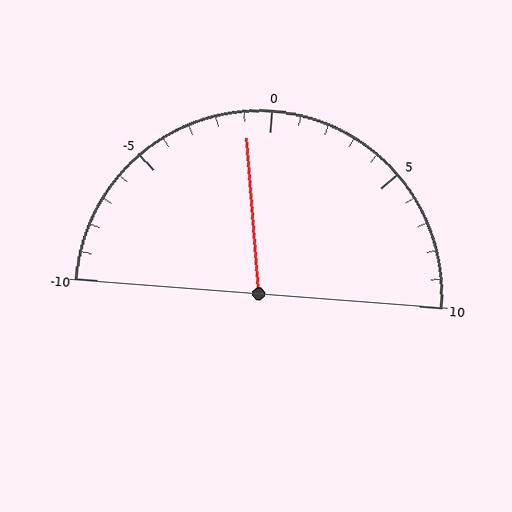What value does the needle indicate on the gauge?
The needle indicates approximately -1.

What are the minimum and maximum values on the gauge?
The gauge ranges from -10 to 10.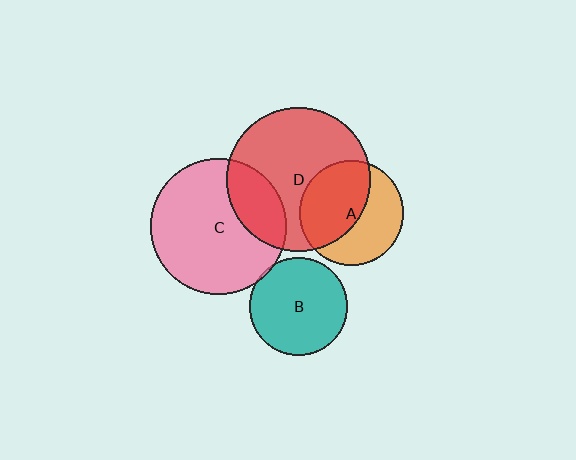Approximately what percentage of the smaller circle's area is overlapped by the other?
Approximately 50%.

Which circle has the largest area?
Circle D (red).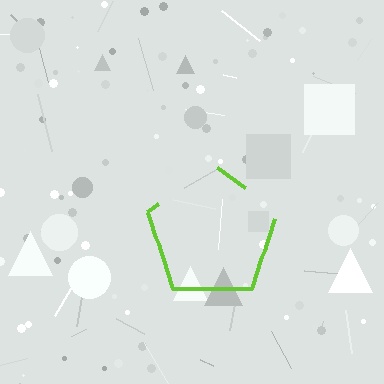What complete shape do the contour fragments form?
The contour fragments form a pentagon.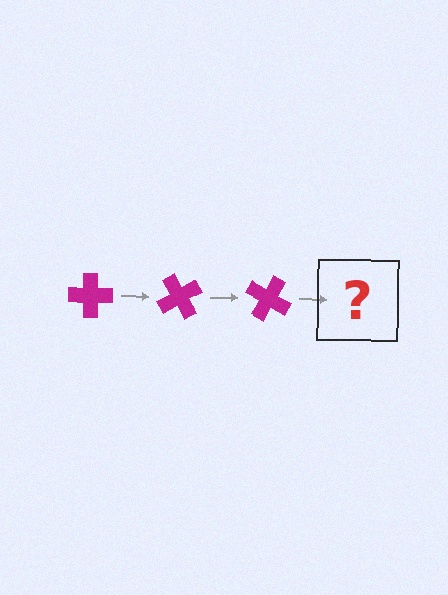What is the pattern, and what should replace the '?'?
The pattern is that the cross rotates 60 degrees each step. The '?' should be a magenta cross rotated 180 degrees.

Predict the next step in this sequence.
The next step is a magenta cross rotated 180 degrees.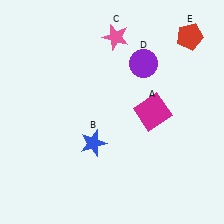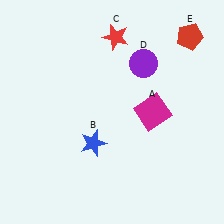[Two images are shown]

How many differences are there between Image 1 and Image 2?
There is 1 difference between the two images.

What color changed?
The star (C) changed from pink in Image 1 to red in Image 2.